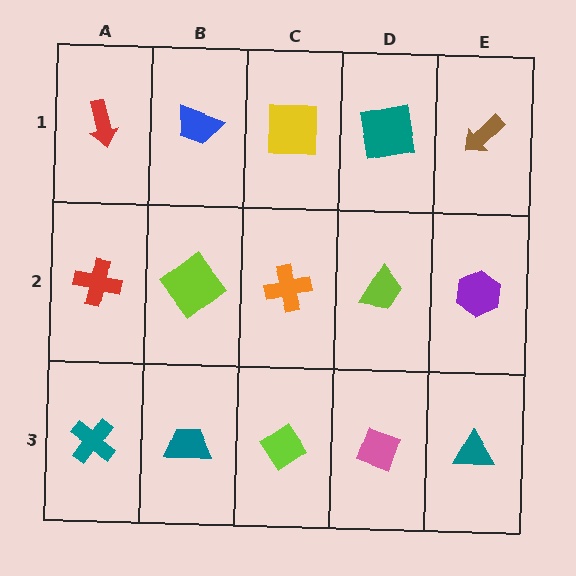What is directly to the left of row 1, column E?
A teal square.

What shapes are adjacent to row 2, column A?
A red arrow (row 1, column A), a teal cross (row 3, column A), a lime diamond (row 2, column B).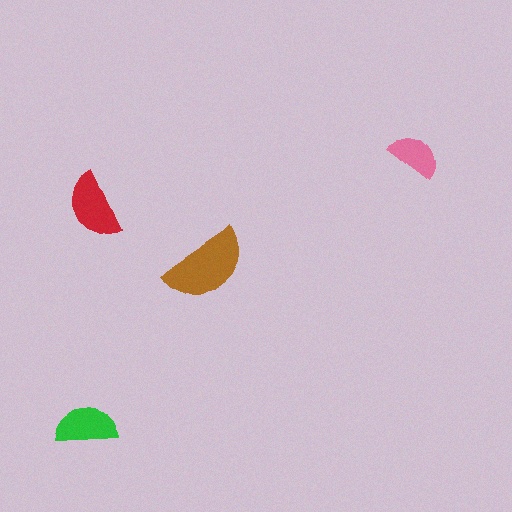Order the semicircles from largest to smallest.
the brown one, the red one, the green one, the pink one.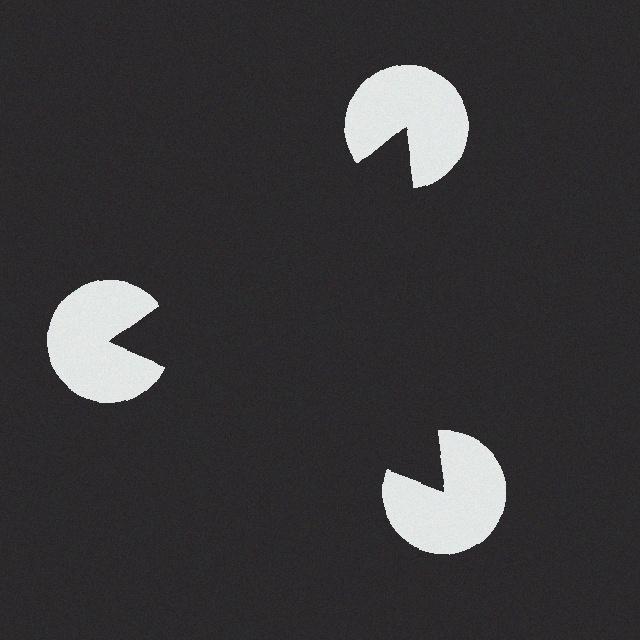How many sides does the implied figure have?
3 sides.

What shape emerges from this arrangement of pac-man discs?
An illusory triangle — its edges are inferred from the aligned wedge cuts in the pac-man discs, not physically drawn.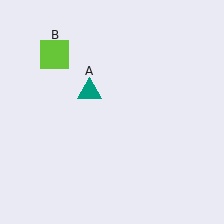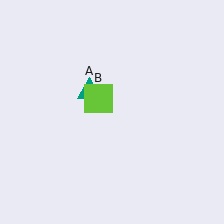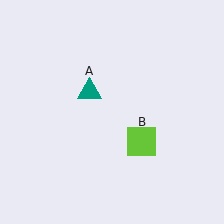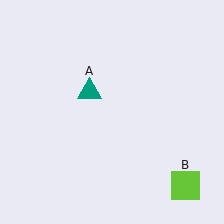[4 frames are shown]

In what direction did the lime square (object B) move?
The lime square (object B) moved down and to the right.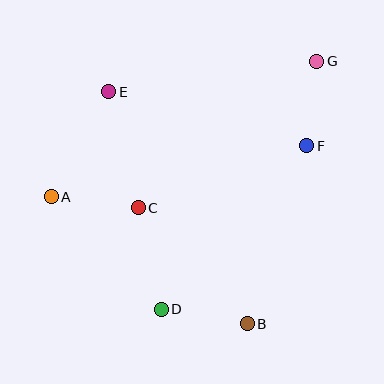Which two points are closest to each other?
Points F and G are closest to each other.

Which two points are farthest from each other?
Points A and G are farthest from each other.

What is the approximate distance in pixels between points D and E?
The distance between D and E is approximately 223 pixels.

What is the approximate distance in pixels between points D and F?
The distance between D and F is approximately 219 pixels.